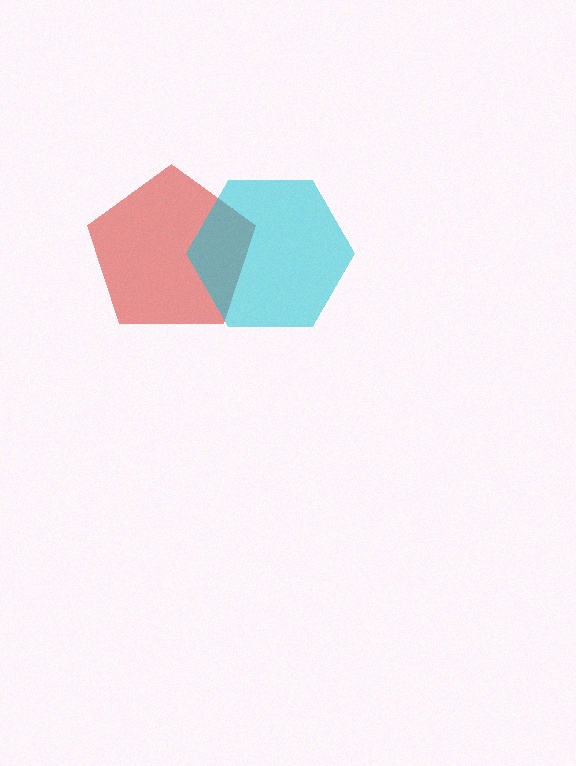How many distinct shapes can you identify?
There are 2 distinct shapes: a red pentagon, a cyan hexagon.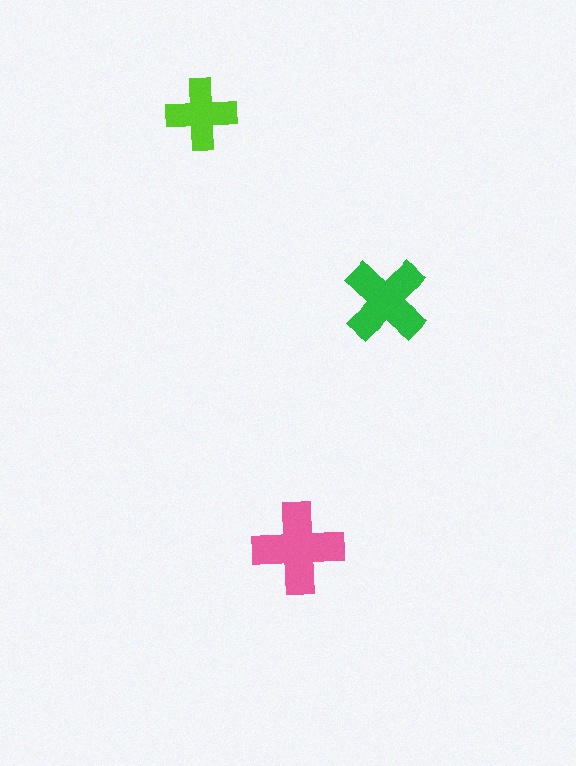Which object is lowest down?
The pink cross is bottommost.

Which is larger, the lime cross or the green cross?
The green one.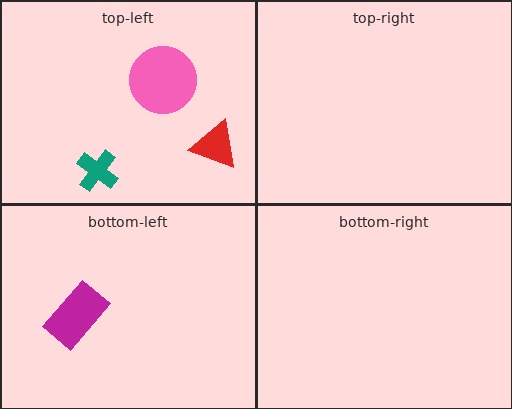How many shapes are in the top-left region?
3.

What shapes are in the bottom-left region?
The magenta rectangle.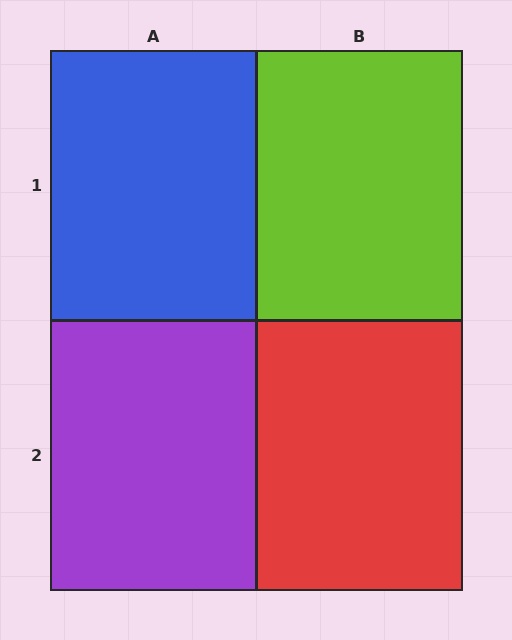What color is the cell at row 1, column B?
Lime.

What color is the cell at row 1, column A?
Blue.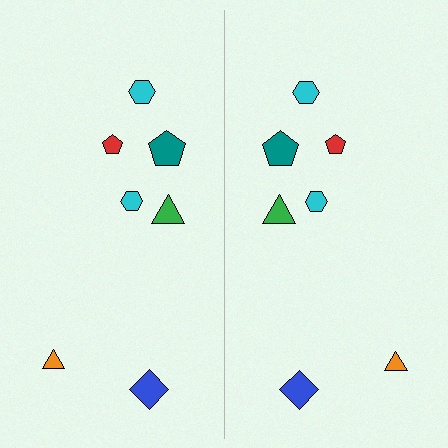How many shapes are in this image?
There are 14 shapes in this image.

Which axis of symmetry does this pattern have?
The pattern has a vertical axis of symmetry running through the center of the image.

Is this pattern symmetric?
Yes, this pattern has bilateral (reflection) symmetry.